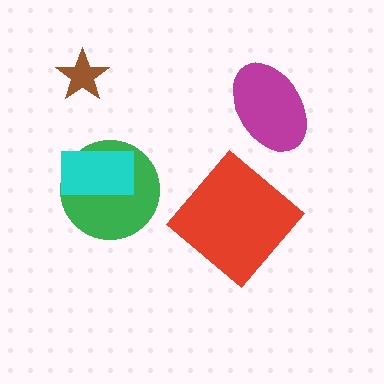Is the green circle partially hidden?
Yes, it is partially covered by another shape.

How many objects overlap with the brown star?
0 objects overlap with the brown star.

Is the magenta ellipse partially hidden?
No, no other shape covers it.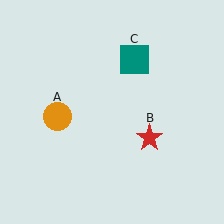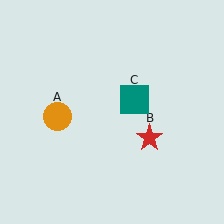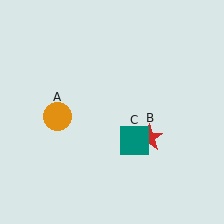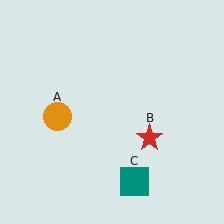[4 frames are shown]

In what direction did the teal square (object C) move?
The teal square (object C) moved down.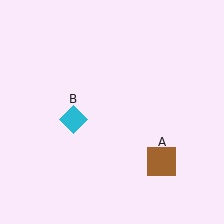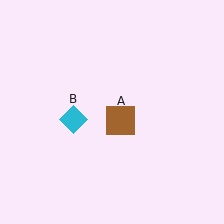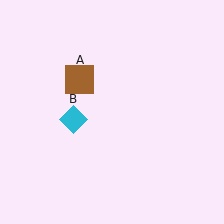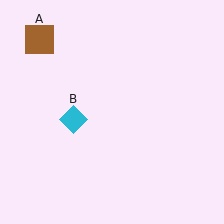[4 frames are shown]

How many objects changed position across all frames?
1 object changed position: brown square (object A).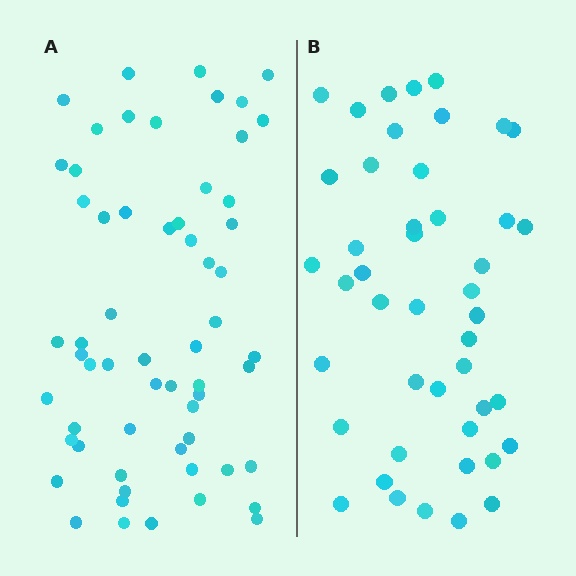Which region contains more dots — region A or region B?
Region A (the left region) has more dots.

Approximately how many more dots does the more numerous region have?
Region A has approximately 15 more dots than region B.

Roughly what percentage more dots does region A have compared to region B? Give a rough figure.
About 35% more.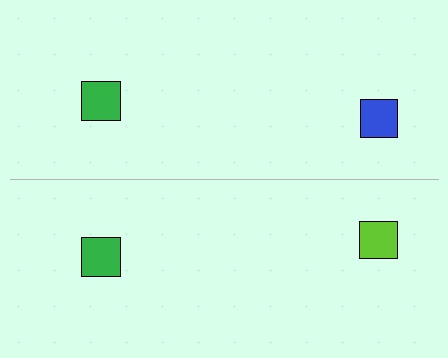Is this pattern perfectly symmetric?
No, the pattern is not perfectly symmetric. The lime square on the bottom side breaks the symmetry — its mirror counterpart is blue.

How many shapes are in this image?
There are 4 shapes in this image.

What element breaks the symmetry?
The lime square on the bottom side breaks the symmetry — its mirror counterpart is blue.